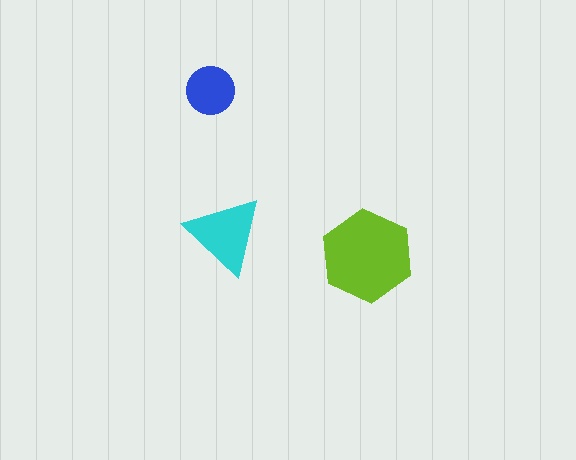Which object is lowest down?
The lime hexagon is bottommost.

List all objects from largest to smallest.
The lime hexagon, the cyan triangle, the blue circle.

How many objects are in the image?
There are 3 objects in the image.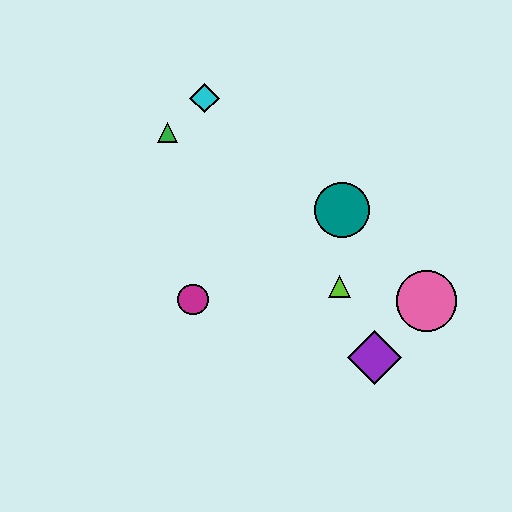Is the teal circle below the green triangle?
Yes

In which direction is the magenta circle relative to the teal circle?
The magenta circle is to the left of the teal circle.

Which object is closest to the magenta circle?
The lime triangle is closest to the magenta circle.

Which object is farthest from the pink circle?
The green triangle is farthest from the pink circle.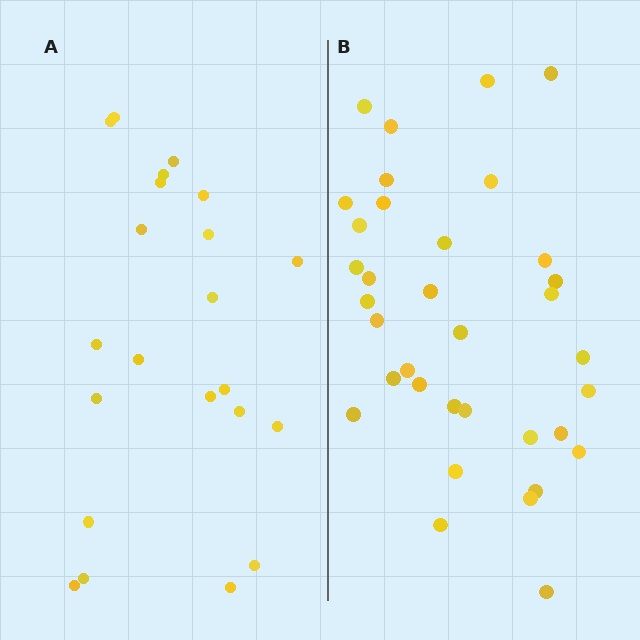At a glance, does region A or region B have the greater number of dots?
Region B (the right region) has more dots.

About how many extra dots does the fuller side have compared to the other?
Region B has approximately 15 more dots than region A.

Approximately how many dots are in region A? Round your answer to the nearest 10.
About 20 dots. (The exact count is 22, which rounds to 20.)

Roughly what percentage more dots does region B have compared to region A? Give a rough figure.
About 60% more.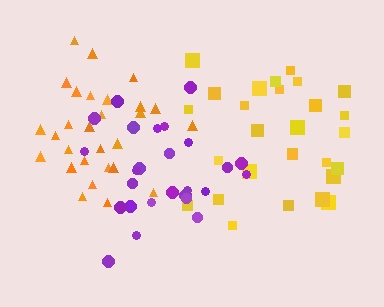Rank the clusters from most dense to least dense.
orange, purple, yellow.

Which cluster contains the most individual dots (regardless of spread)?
Orange (29).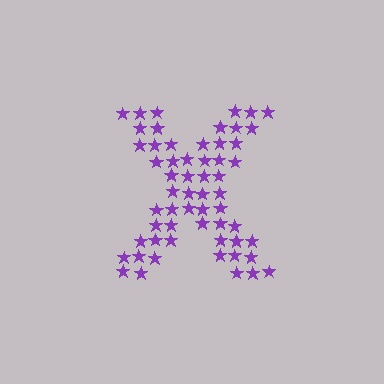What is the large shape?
The large shape is the letter X.